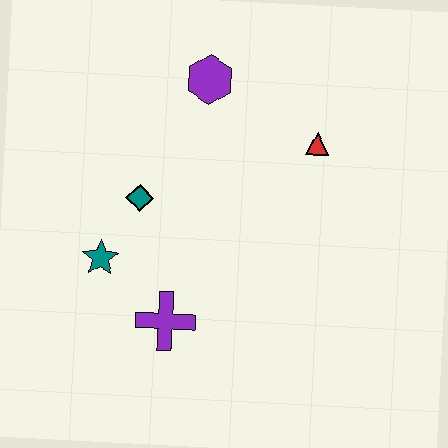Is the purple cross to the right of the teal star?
Yes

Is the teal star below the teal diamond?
Yes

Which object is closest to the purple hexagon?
The red triangle is closest to the purple hexagon.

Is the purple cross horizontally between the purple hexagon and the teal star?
Yes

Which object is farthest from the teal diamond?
The red triangle is farthest from the teal diamond.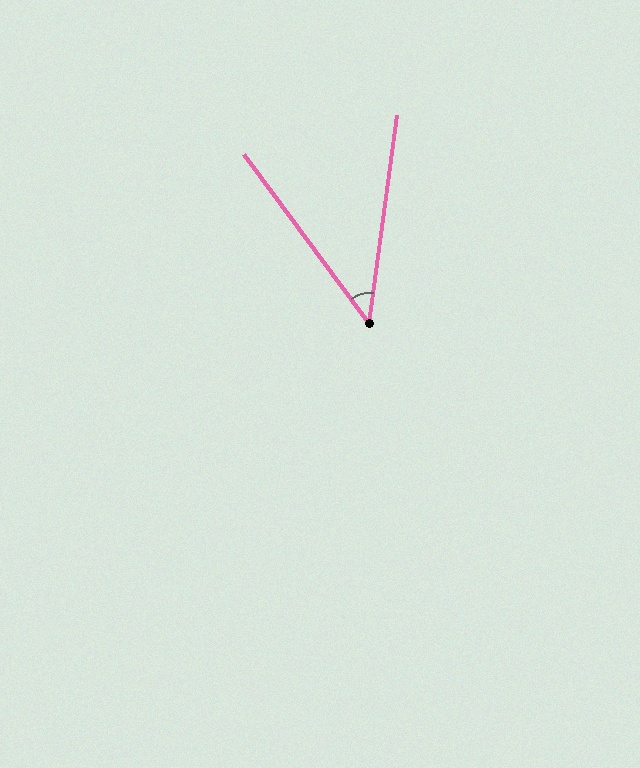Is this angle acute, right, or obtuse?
It is acute.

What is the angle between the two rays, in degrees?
Approximately 44 degrees.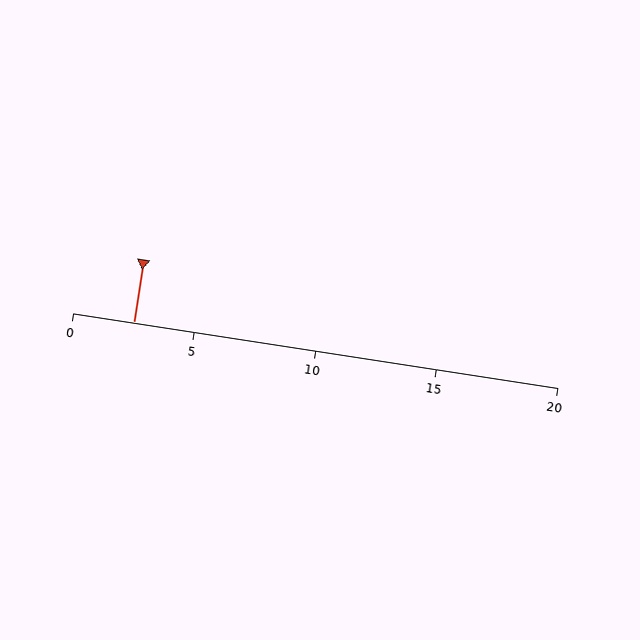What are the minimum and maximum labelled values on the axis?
The axis runs from 0 to 20.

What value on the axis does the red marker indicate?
The marker indicates approximately 2.5.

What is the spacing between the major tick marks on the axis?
The major ticks are spaced 5 apart.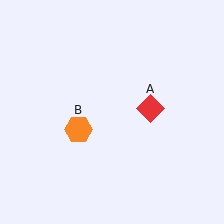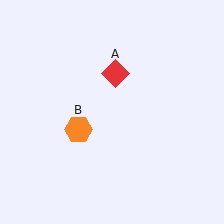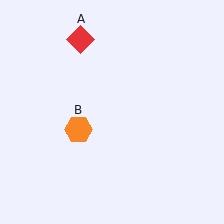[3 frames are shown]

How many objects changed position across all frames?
1 object changed position: red diamond (object A).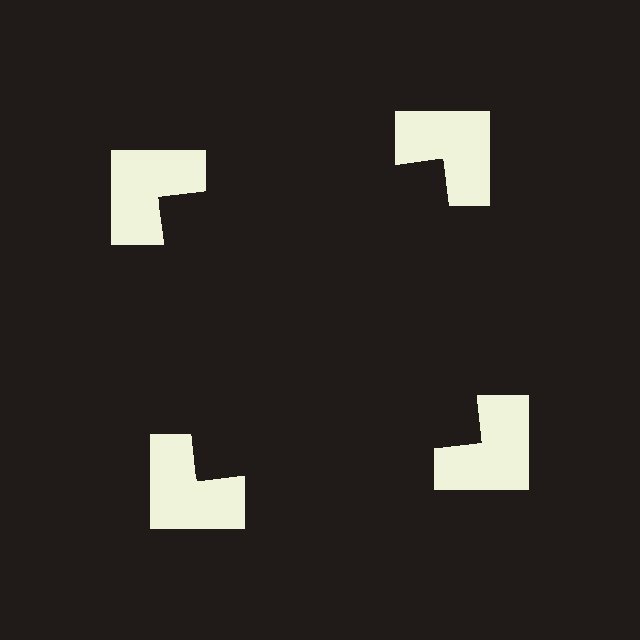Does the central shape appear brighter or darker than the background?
It typically appears slightly darker than the background, even though no actual brightness change is drawn.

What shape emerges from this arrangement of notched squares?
An illusory square — its edges are inferred from the aligned wedge cuts in the notched squares, not physically drawn.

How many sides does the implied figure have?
4 sides.